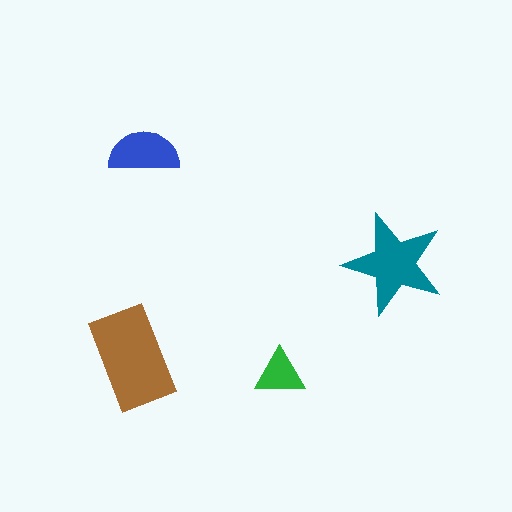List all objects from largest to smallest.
The brown rectangle, the teal star, the blue semicircle, the green triangle.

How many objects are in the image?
There are 4 objects in the image.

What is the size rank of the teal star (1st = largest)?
2nd.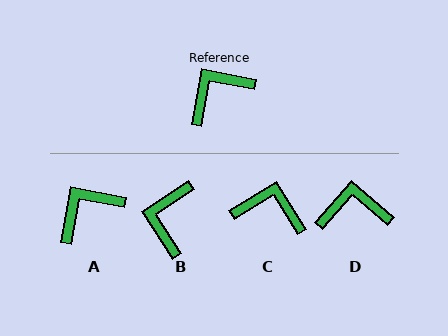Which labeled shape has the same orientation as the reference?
A.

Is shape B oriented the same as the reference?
No, it is off by about 44 degrees.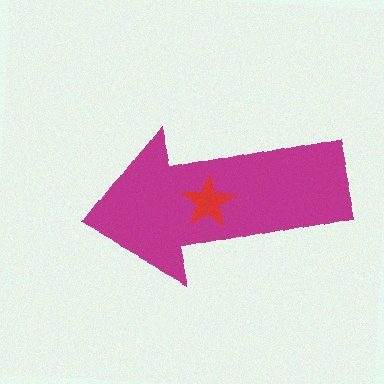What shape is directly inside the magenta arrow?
The red star.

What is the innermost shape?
The red star.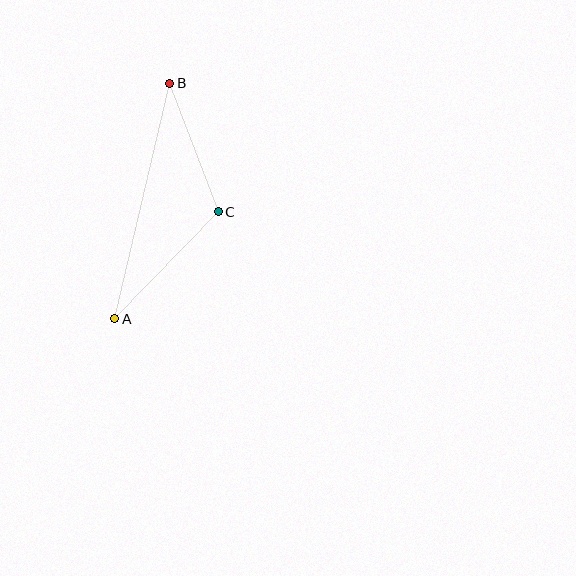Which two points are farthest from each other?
Points A and B are farthest from each other.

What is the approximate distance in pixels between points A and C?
The distance between A and C is approximately 149 pixels.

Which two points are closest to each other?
Points B and C are closest to each other.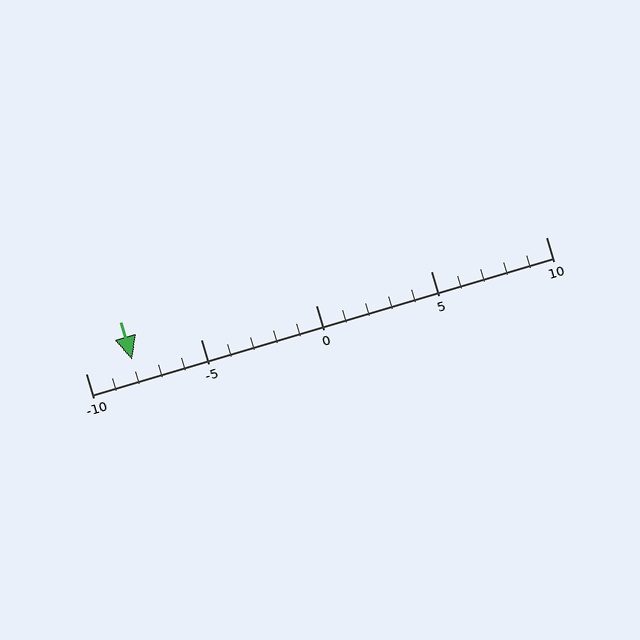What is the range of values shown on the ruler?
The ruler shows values from -10 to 10.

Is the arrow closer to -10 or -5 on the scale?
The arrow is closer to -10.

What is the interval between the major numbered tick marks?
The major tick marks are spaced 5 units apart.